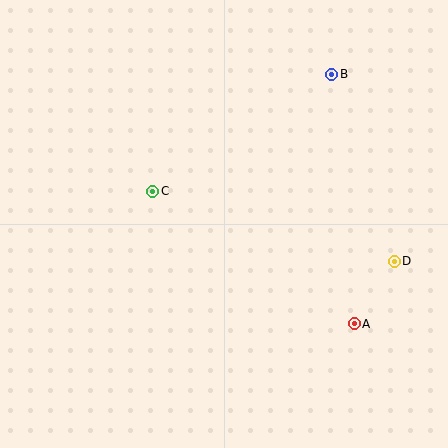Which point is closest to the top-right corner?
Point B is closest to the top-right corner.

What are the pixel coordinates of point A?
Point A is at (354, 324).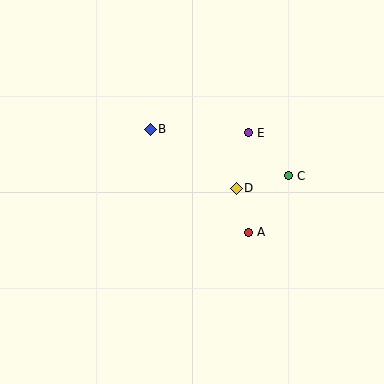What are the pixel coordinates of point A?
Point A is at (249, 232).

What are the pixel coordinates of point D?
Point D is at (236, 188).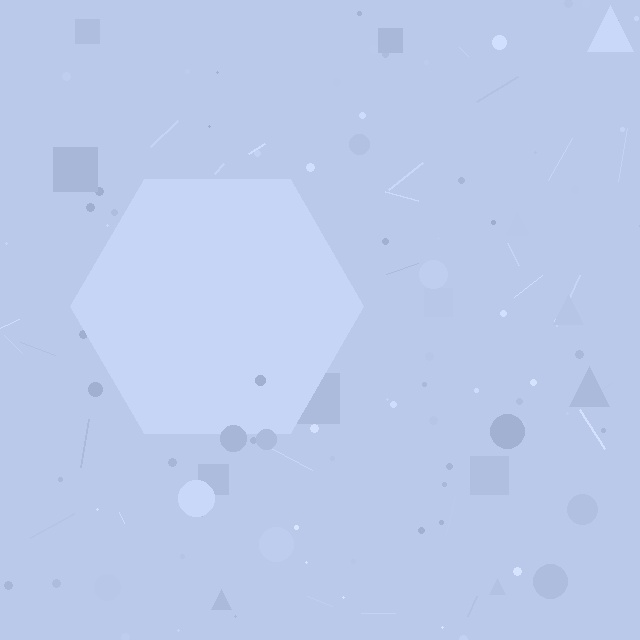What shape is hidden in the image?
A hexagon is hidden in the image.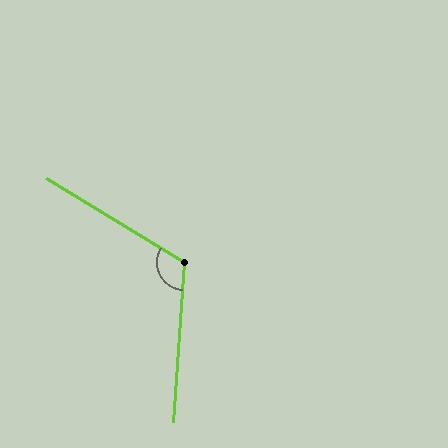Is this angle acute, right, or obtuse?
It is obtuse.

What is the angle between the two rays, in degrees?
Approximately 118 degrees.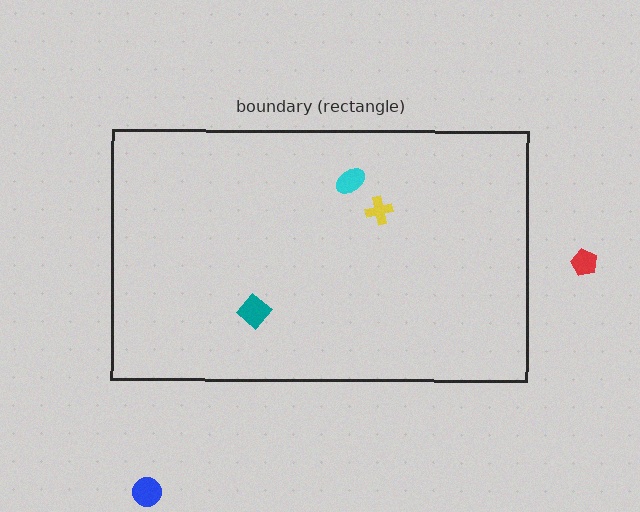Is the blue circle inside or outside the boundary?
Outside.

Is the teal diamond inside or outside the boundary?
Inside.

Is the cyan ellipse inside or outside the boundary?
Inside.